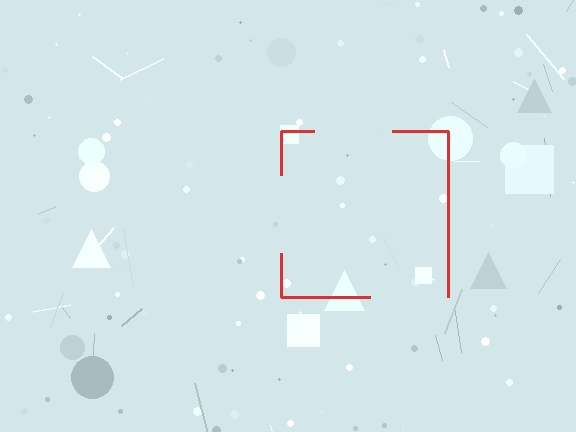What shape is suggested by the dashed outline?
The dashed outline suggests a square.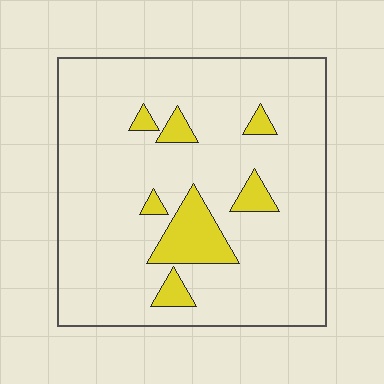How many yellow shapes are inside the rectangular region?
7.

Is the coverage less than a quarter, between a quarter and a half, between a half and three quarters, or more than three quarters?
Less than a quarter.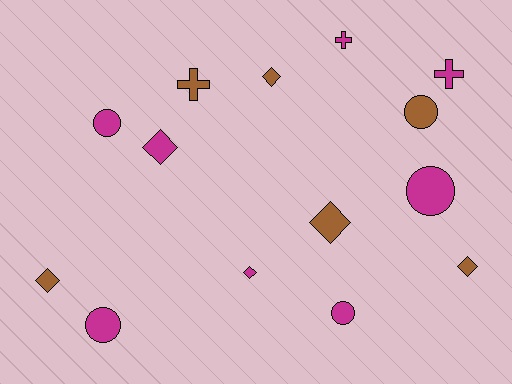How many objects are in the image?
There are 14 objects.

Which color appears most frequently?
Magenta, with 8 objects.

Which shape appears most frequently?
Diamond, with 6 objects.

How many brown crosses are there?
There is 1 brown cross.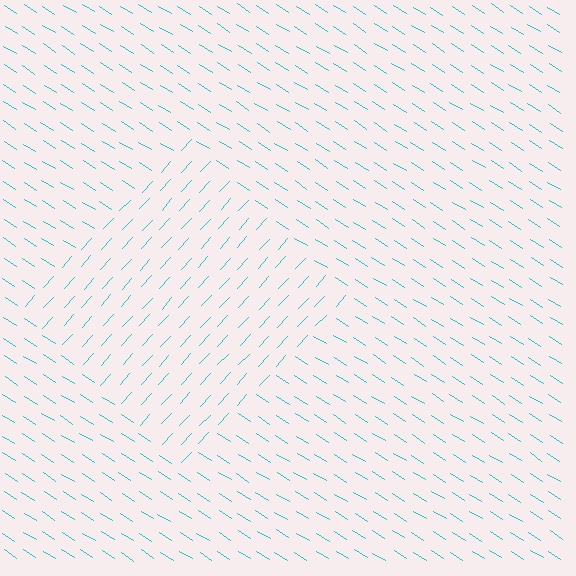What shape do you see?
I see a diamond.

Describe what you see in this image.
The image is filled with small cyan line segments. A diamond region in the image has lines oriented differently from the surrounding lines, creating a visible texture boundary.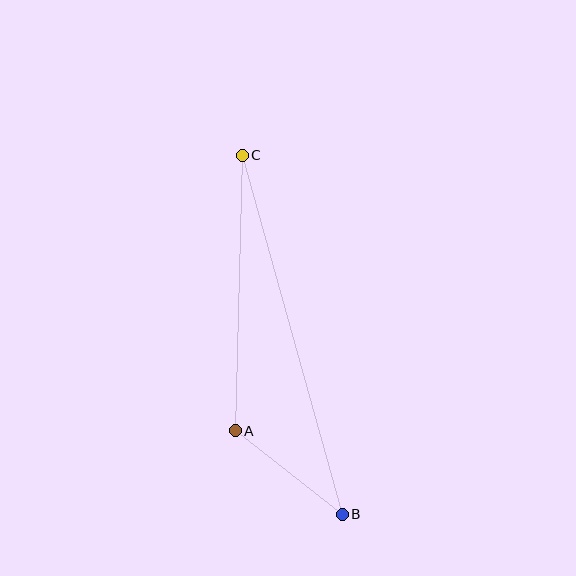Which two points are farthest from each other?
Points B and C are farthest from each other.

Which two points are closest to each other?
Points A and B are closest to each other.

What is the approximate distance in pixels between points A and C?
The distance between A and C is approximately 276 pixels.